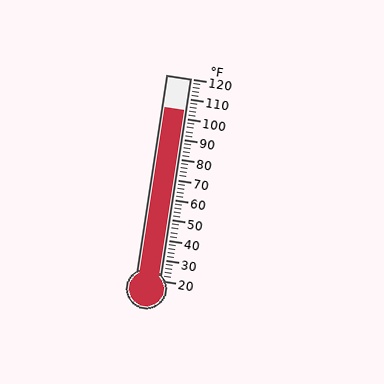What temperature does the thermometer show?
The thermometer shows approximately 104°F.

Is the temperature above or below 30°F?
The temperature is above 30°F.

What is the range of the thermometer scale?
The thermometer scale ranges from 20°F to 120°F.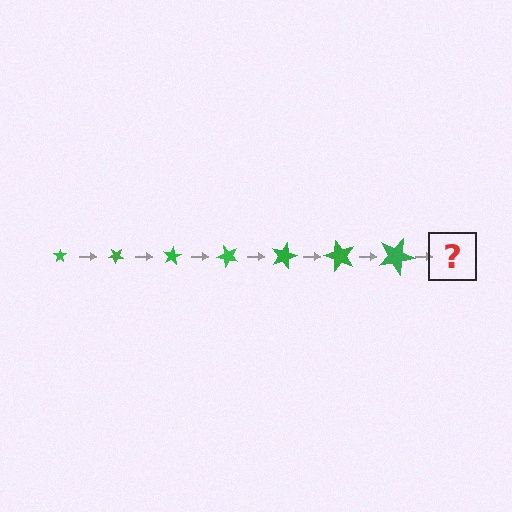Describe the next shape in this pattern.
It should be a star, larger than the previous one and rotated 280 degrees from the start.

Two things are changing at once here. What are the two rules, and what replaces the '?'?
The two rules are that the star grows larger each step and it rotates 40 degrees each step. The '?' should be a star, larger than the previous one and rotated 280 degrees from the start.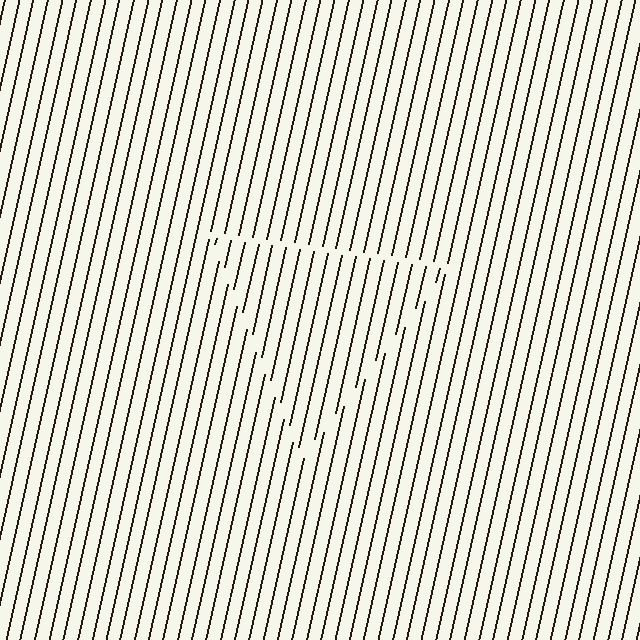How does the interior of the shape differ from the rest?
The interior of the shape contains the same grating, shifted by half a period — the contour is defined by the phase discontinuity where line-ends from the inner and outer gratings abut.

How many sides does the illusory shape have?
3 sides — the line-ends trace a triangle.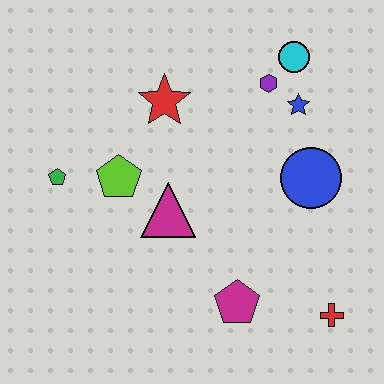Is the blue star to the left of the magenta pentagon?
No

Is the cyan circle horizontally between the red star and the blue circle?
Yes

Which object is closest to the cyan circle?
The purple hexagon is closest to the cyan circle.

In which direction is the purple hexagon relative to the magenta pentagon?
The purple hexagon is above the magenta pentagon.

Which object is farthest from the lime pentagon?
The red cross is farthest from the lime pentagon.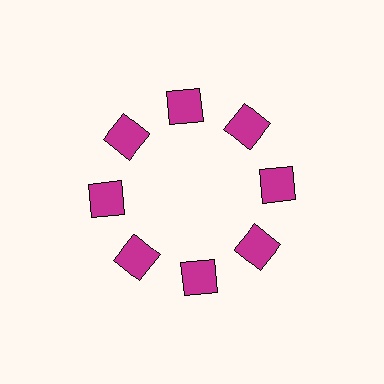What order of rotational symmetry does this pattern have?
This pattern has 8-fold rotational symmetry.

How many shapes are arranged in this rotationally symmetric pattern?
There are 8 shapes, arranged in 8 groups of 1.